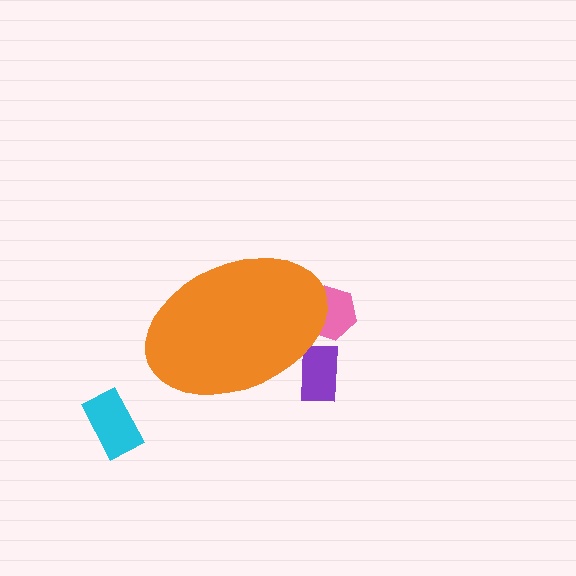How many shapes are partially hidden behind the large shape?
2 shapes are partially hidden.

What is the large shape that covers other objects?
An orange ellipse.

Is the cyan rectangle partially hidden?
No, the cyan rectangle is fully visible.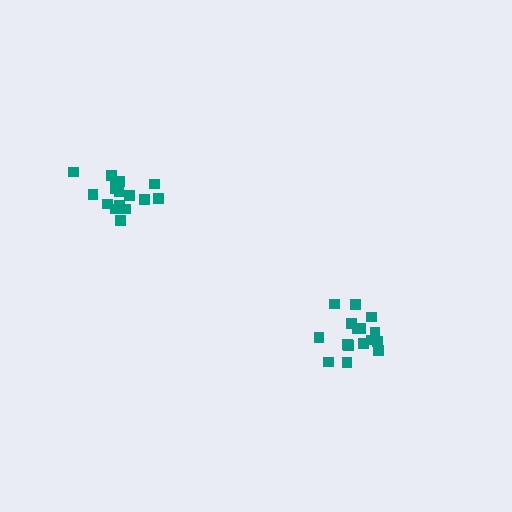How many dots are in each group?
Group 1: 16 dots, Group 2: 16 dots (32 total).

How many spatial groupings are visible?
There are 2 spatial groupings.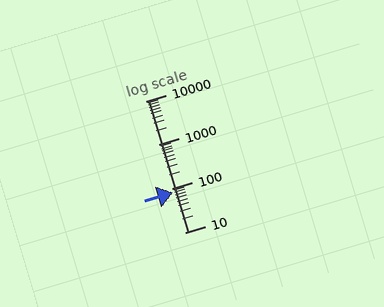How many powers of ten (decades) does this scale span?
The scale spans 3 decades, from 10 to 10000.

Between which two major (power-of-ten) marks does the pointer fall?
The pointer is between 10 and 100.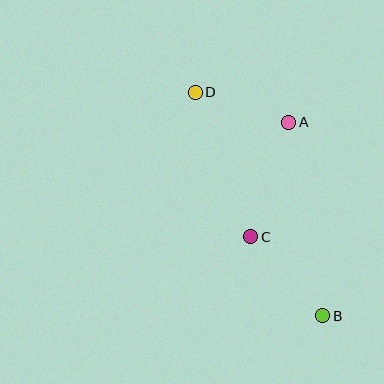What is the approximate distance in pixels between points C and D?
The distance between C and D is approximately 155 pixels.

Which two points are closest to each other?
Points A and D are closest to each other.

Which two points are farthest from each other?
Points B and D are farthest from each other.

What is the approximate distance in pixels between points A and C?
The distance between A and C is approximately 120 pixels.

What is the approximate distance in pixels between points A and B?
The distance between A and B is approximately 196 pixels.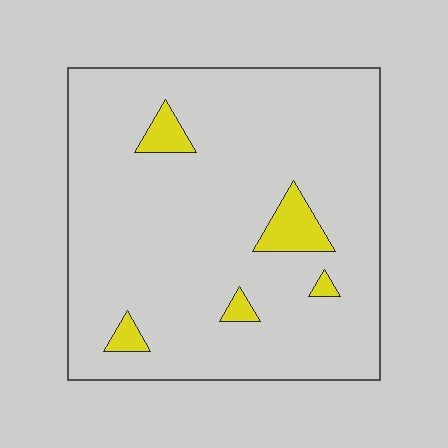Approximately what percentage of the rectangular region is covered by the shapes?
Approximately 5%.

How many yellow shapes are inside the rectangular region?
5.